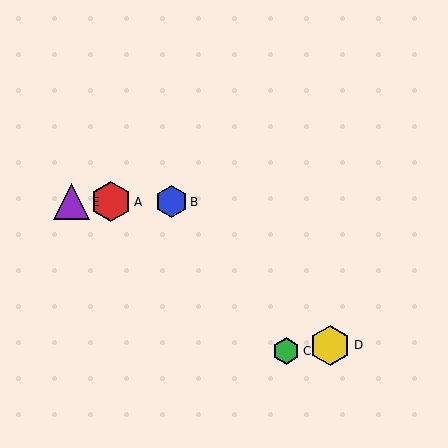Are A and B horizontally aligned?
Yes, both are at y≈202.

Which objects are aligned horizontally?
Objects A, B, E are aligned horizontally.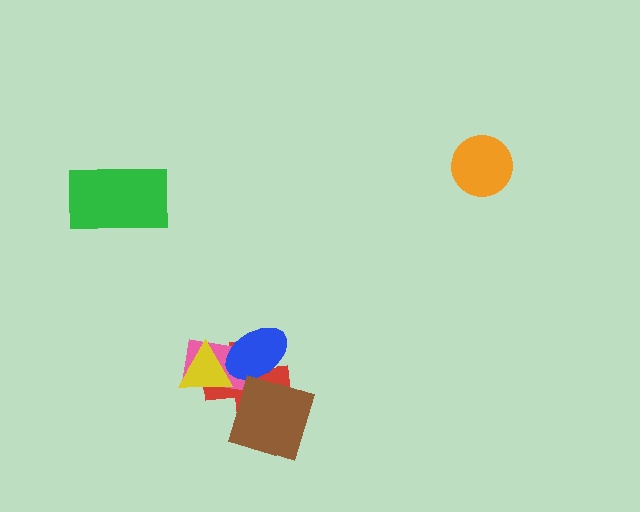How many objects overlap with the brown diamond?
3 objects overlap with the brown diamond.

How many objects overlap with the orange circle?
0 objects overlap with the orange circle.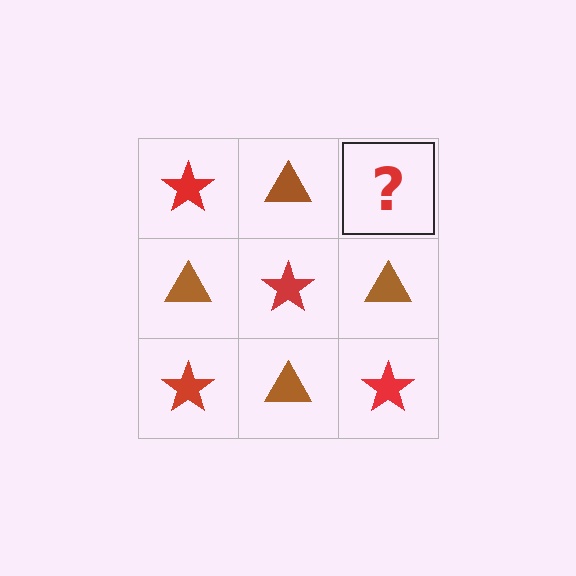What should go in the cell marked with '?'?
The missing cell should contain a red star.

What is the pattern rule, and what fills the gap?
The rule is that it alternates red star and brown triangle in a checkerboard pattern. The gap should be filled with a red star.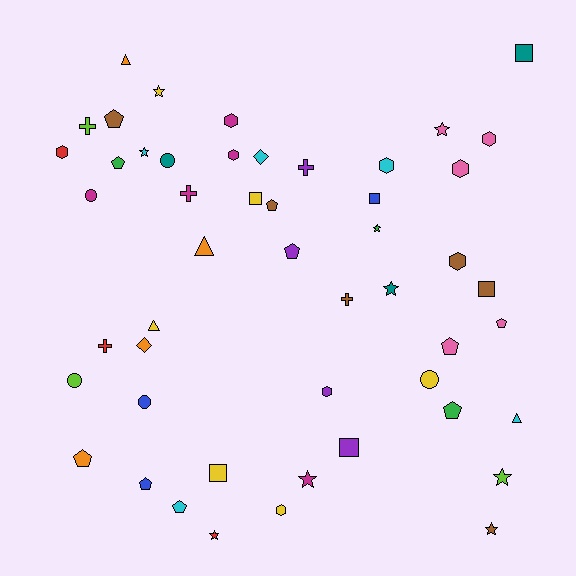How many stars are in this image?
There are 9 stars.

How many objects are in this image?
There are 50 objects.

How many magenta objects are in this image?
There are 5 magenta objects.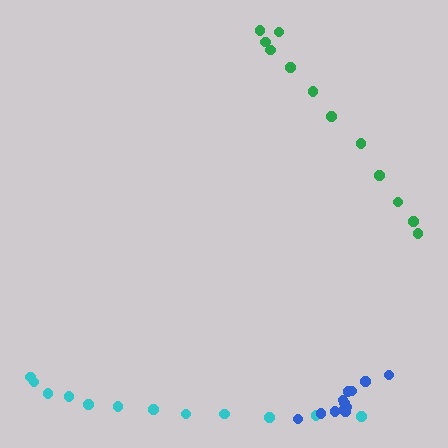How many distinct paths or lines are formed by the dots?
There are 3 distinct paths.